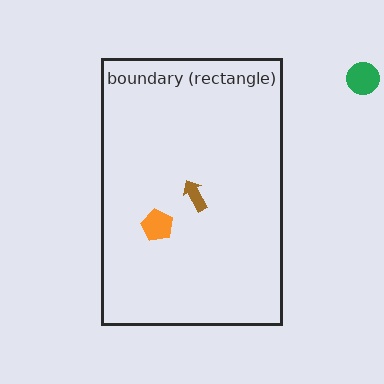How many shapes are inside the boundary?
2 inside, 1 outside.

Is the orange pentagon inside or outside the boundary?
Inside.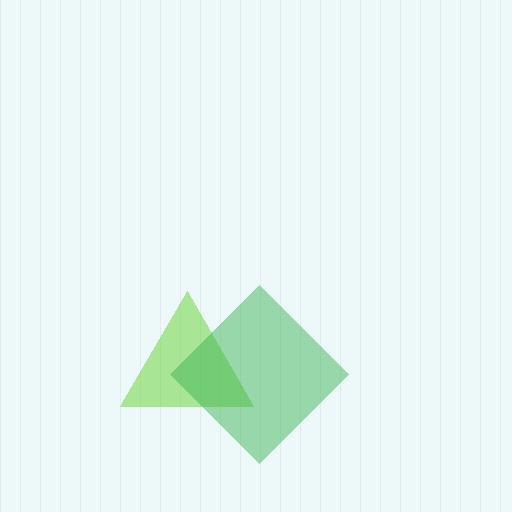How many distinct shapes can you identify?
There are 2 distinct shapes: a lime triangle, a green diamond.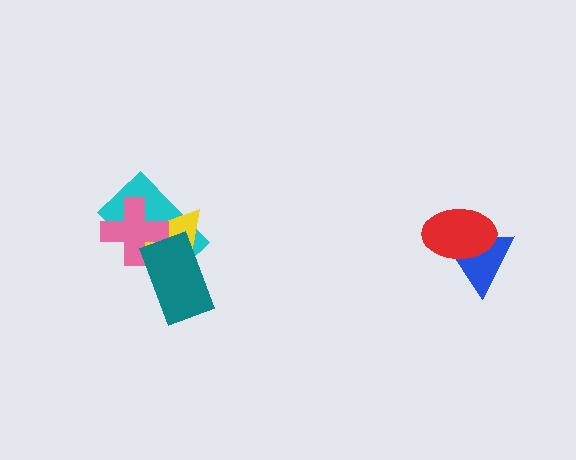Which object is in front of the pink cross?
The teal rectangle is in front of the pink cross.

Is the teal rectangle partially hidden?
No, no other shape covers it.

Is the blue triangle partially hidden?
Yes, it is partially covered by another shape.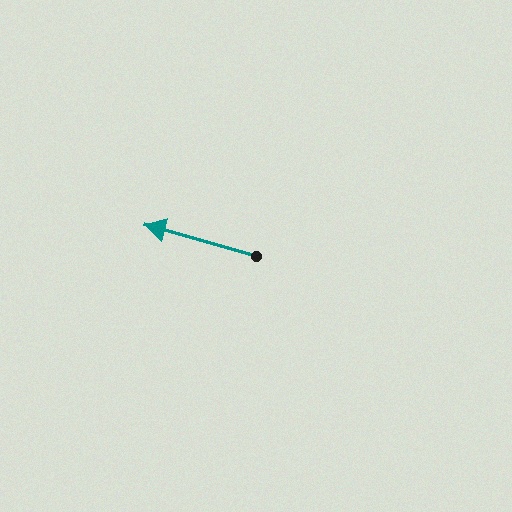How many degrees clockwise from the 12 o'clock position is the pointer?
Approximately 286 degrees.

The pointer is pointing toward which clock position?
Roughly 10 o'clock.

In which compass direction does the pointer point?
West.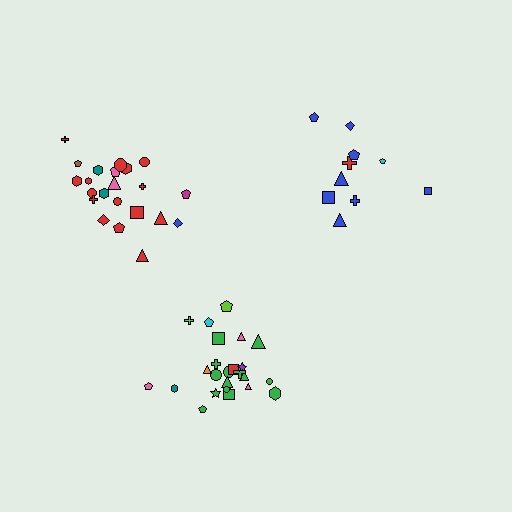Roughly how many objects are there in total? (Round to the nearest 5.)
Roughly 55 objects in total.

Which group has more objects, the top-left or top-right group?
The top-left group.